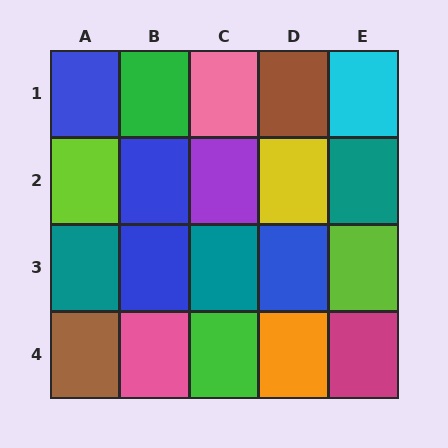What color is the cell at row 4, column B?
Pink.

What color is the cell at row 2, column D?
Yellow.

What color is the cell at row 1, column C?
Pink.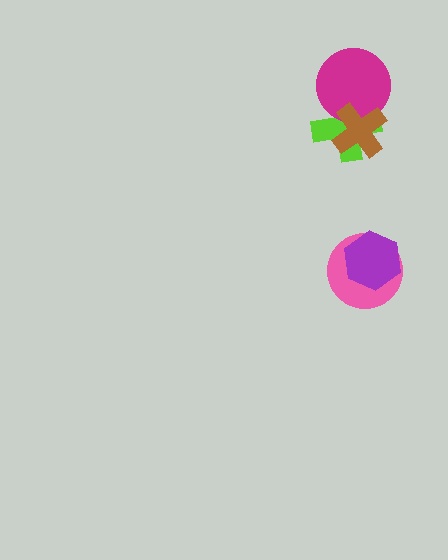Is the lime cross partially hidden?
Yes, it is partially covered by another shape.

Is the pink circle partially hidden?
Yes, it is partially covered by another shape.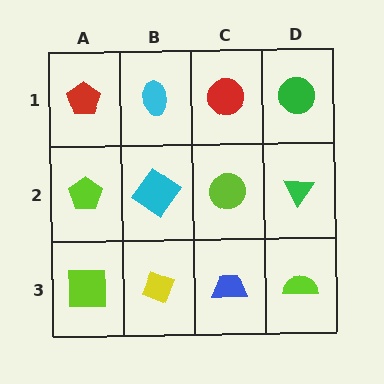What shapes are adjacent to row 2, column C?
A red circle (row 1, column C), a blue trapezoid (row 3, column C), a cyan diamond (row 2, column B), a green triangle (row 2, column D).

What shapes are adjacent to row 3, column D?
A green triangle (row 2, column D), a blue trapezoid (row 3, column C).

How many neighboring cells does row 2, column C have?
4.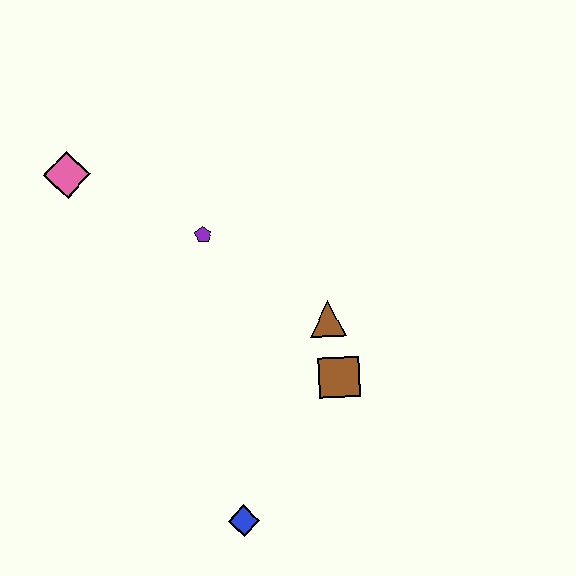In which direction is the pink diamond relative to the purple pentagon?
The pink diamond is to the left of the purple pentagon.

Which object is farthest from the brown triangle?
The pink diamond is farthest from the brown triangle.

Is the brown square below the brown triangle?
Yes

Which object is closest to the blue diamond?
The brown square is closest to the blue diamond.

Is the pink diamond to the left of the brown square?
Yes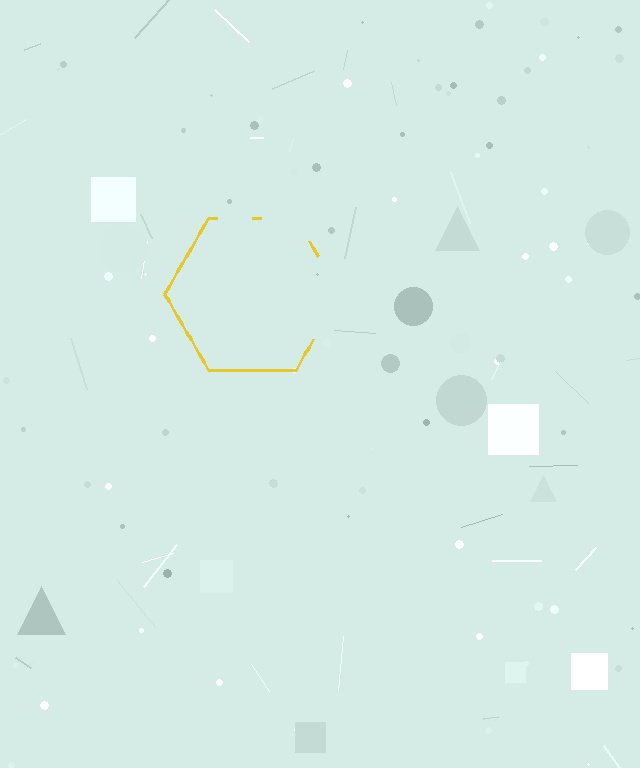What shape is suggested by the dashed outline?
The dashed outline suggests a hexagon.